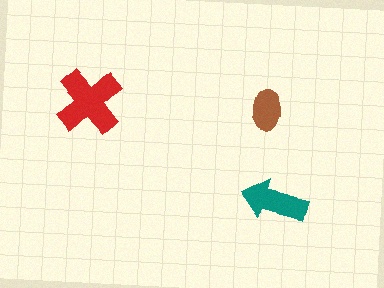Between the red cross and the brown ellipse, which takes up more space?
The red cross.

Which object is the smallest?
The brown ellipse.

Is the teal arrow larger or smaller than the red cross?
Smaller.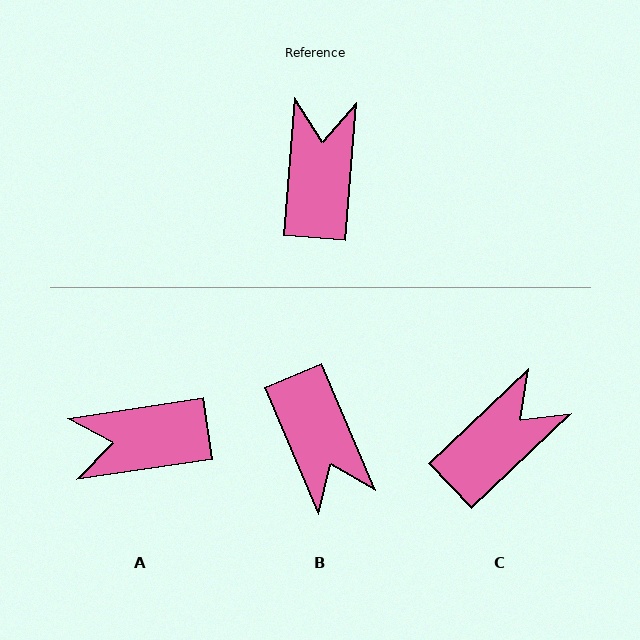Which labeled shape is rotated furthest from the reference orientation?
B, about 152 degrees away.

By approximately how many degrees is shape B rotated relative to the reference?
Approximately 152 degrees clockwise.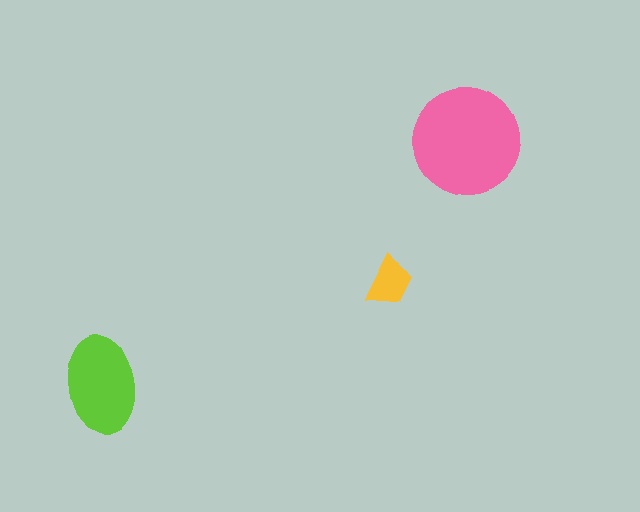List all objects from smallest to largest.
The yellow trapezoid, the lime ellipse, the pink circle.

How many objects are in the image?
There are 3 objects in the image.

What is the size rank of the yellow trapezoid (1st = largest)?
3rd.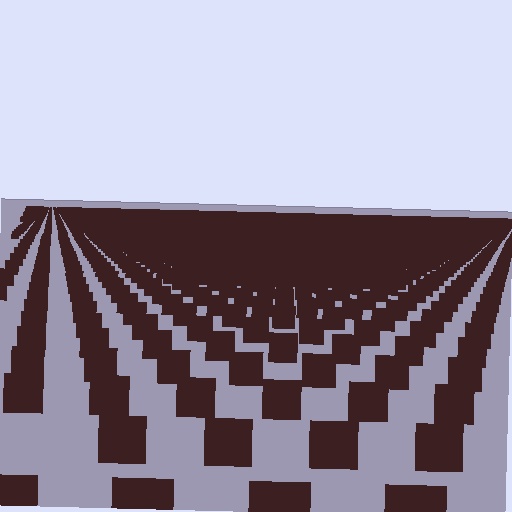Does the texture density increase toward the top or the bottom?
Density increases toward the top.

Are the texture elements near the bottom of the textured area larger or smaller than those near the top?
Larger. Near the bottom, elements are closer to the viewer and appear at a bigger on-screen size.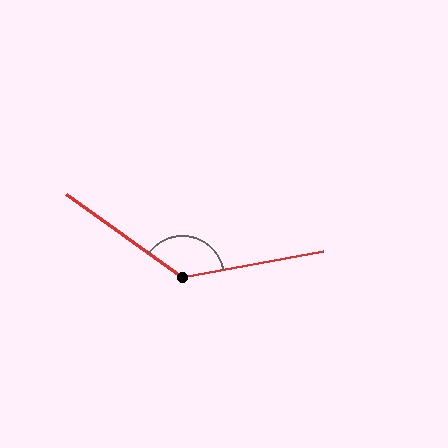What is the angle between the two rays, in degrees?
Approximately 134 degrees.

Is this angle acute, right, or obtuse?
It is obtuse.